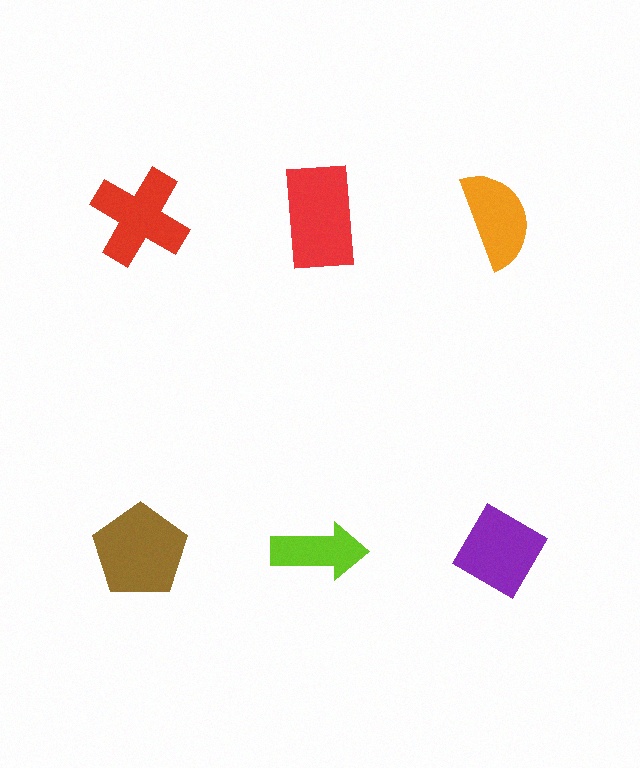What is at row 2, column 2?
A lime arrow.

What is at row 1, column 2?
A red rectangle.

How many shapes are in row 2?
3 shapes.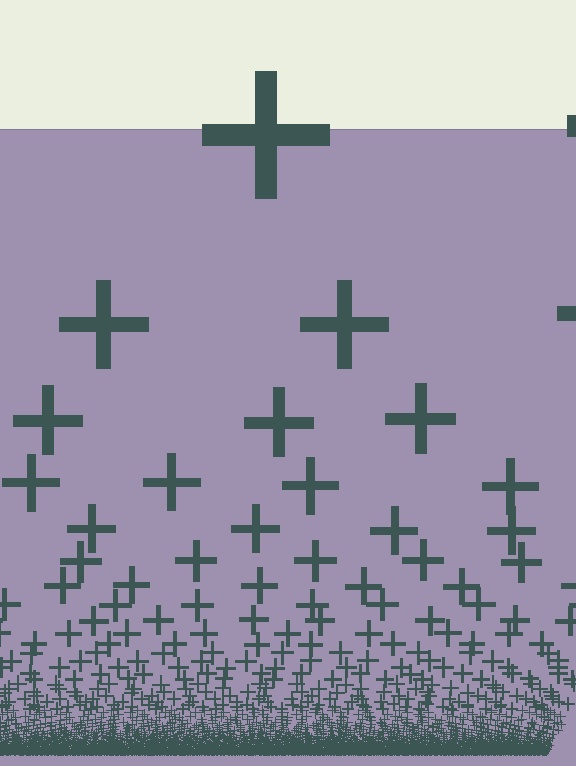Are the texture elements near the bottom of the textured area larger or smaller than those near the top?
Smaller. The gradient is inverted — elements near the bottom are smaller and denser.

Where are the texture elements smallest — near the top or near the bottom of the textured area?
Near the bottom.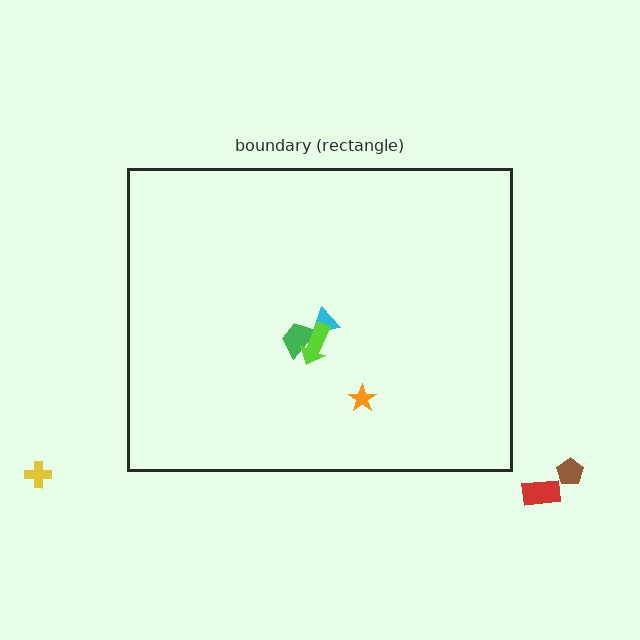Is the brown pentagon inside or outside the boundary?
Outside.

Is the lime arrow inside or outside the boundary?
Inside.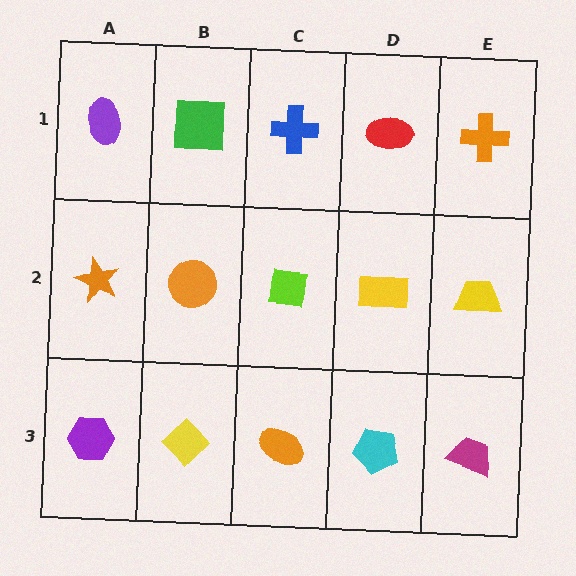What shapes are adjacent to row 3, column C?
A lime square (row 2, column C), a yellow diamond (row 3, column B), a cyan pentagon (row 3, column D).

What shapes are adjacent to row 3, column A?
An orange star (row 2, column A), a yellow diamond (row 3, column B).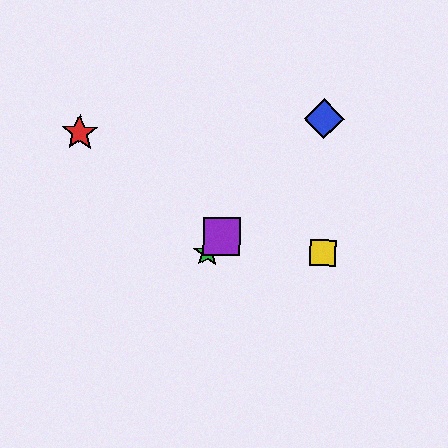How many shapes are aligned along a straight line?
3 shapes (the blue diamond, the green star, the purple square) are aligned along a straight line.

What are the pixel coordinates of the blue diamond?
The blue diamond is at (324, 119).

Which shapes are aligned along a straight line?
The blue diamond, the green star, the purple square are aligned along a straight line.